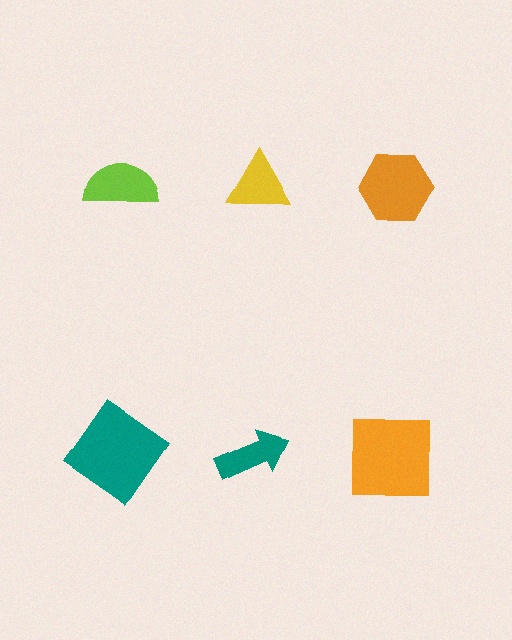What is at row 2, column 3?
An orange square.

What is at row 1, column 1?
A lime semicircle.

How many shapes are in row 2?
3 shapes.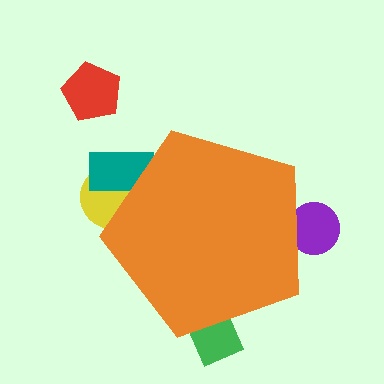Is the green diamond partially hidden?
Yes, the green diamond is partially hidden behind the orange pentagon.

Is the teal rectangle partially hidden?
Yes, the teal rectangle is partially hidden behind the orange pentagon.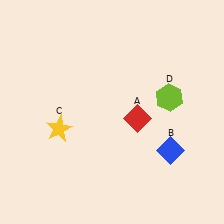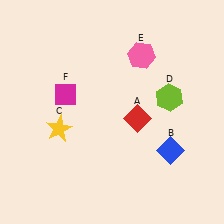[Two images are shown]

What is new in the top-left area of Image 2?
A magenta diamond (F) was added in the top-left area of Image 2.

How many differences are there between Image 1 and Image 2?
There are 2 differences between the two images.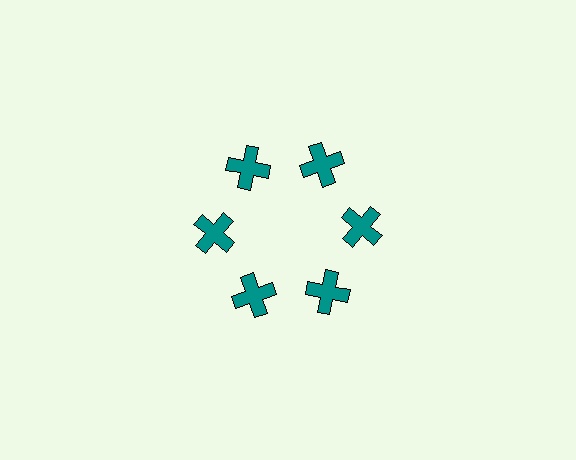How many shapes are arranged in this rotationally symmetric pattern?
There are 6 shapes, arranged in 6 groups of 1.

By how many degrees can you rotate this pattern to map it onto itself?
The pattern maps onto itself every 60 degrees of rotation.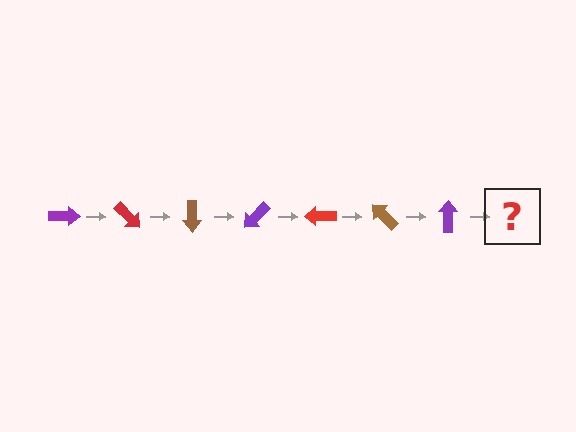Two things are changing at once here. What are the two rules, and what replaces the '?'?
The two rules are that it rotates 45 degrees each step and the color cycles through purple, red, and brown. The '?' should be a red arrow, rotated 315 degrees from the start.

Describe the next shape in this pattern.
It should be a red arrow, rotated 315 degrees from the start.